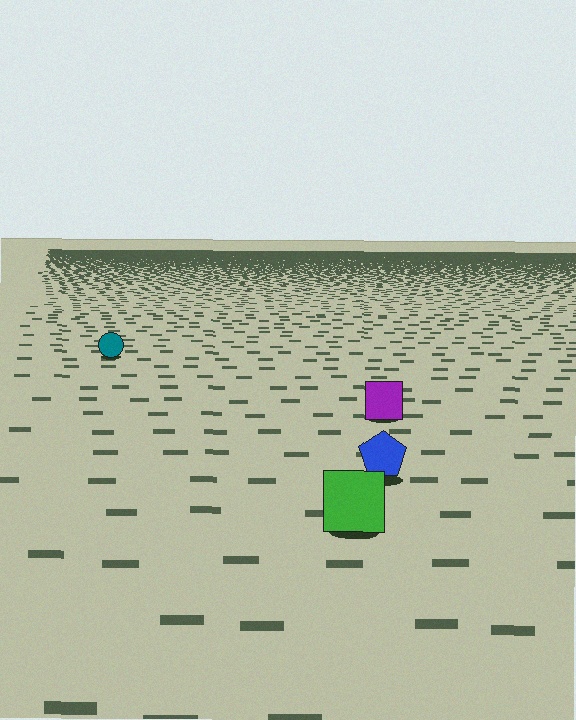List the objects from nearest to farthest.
From nearest to farthest: the green square, the blue pentagon, the purple square, the teal circle.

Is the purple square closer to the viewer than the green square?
No. The green square is closer — you can tell from the texture gradient: the ground texture is coarser near it.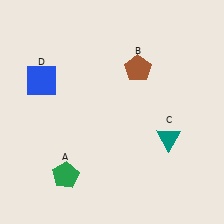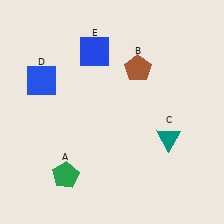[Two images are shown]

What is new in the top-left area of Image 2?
A blue square (E) was added in the top-left area of Image 2.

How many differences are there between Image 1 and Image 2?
There is 1 difference between the two images.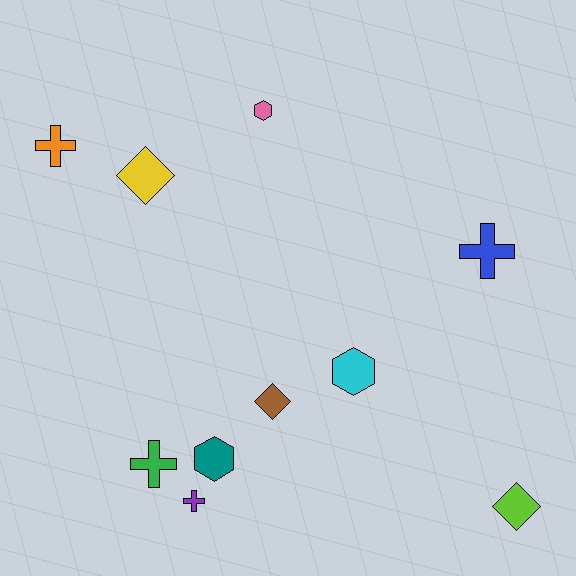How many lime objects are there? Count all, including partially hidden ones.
There is 1 lime object.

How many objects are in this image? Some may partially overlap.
There are 10 objects.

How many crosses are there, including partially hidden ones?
There are 4 crosses.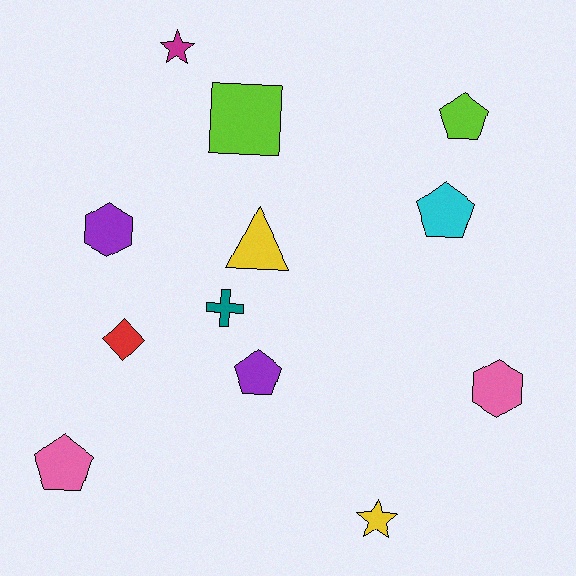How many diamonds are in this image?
There is 1 diamond.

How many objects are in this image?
There are 12 objects.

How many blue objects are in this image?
There are no blue objects.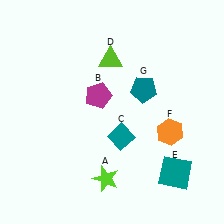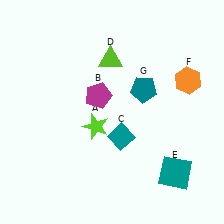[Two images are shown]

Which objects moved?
The objects that moved are: the lime star (A), the orange hexagon (F).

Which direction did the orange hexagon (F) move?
The orange hexagon (F) moved up.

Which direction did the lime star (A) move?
The lime star (A) moved up.